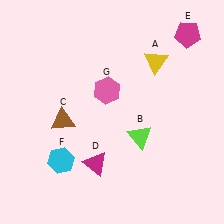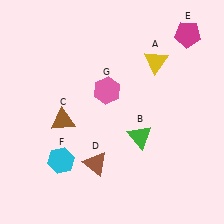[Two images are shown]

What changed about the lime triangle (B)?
In Image 1, B is lime. In Image 2, it changed to green.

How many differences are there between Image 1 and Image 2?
There are 2 differences between the two images.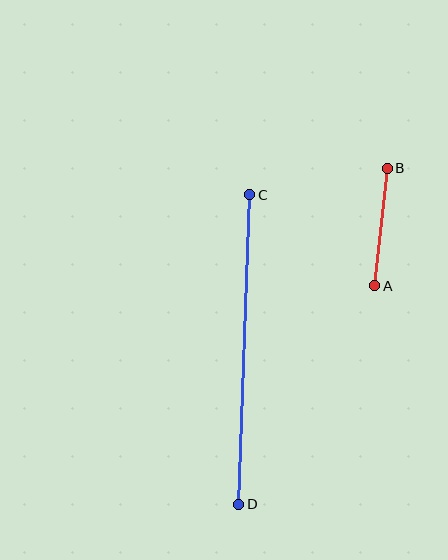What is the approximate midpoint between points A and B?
The midpoint is at approximately (381, 227) pixels.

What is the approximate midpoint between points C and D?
The midpoint is at approximately (244, 350) pixels.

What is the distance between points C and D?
The distance is approximately 310 pixels.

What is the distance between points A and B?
The distance is approximately 118 pixels.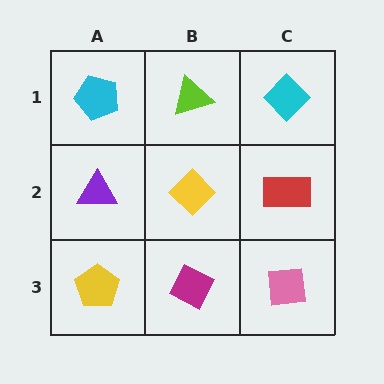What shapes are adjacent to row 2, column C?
A cyan diamond (row 1, column C), a pink square (row 3, column C), a yellow diamond (row 2, column B).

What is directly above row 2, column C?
A cyan diamond.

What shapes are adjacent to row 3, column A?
A purple triangle (row 2, column A), a magenta diamond (row 3, column B).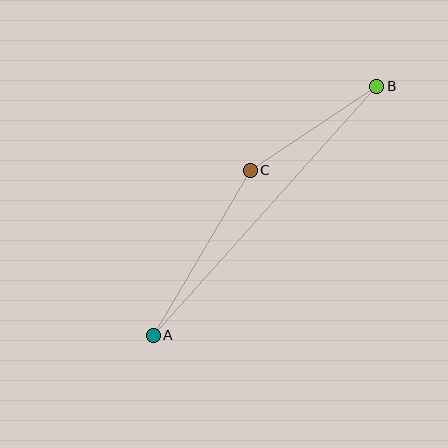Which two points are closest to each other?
Points B and C are closest to each other.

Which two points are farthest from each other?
Points A and B are farthest from each other.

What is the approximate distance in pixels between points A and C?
The distance between A and C is approximately 191 pixels.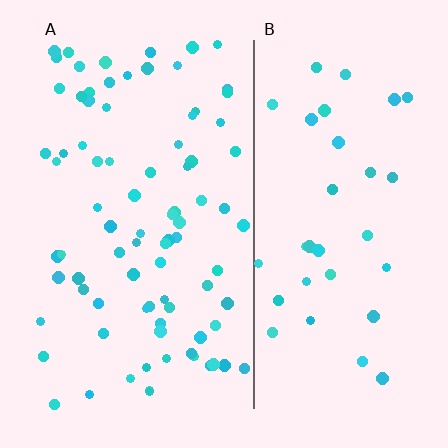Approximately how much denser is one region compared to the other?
Approximately 2.4× — region A over region B.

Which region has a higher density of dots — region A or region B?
A (the left).